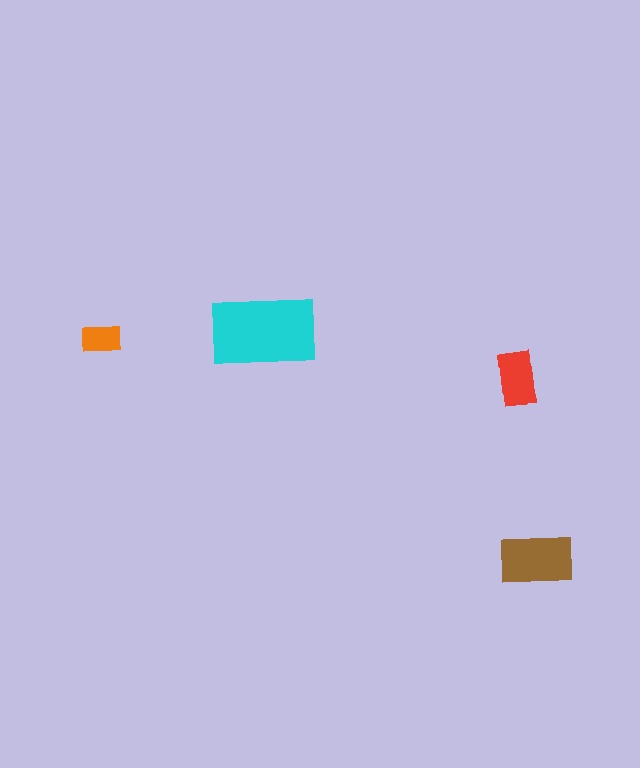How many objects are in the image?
There are 4 objects in the image.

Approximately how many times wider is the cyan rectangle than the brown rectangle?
About 1.5 times wider.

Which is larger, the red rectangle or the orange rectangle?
The red one.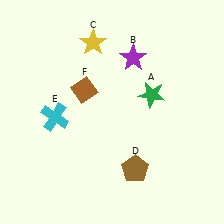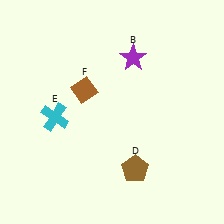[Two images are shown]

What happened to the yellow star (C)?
The yellow star (C) was removed in Image 2. It was in the top-left area of Image 1.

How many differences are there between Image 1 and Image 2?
There are 2 differences between the two images.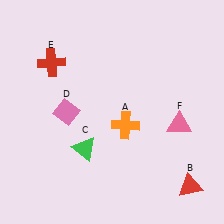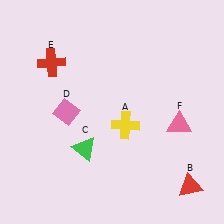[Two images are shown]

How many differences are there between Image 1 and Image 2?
There is 1 difference between the two images.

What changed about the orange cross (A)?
In Image 1, A is orange. In Image 2, it changed to yellow.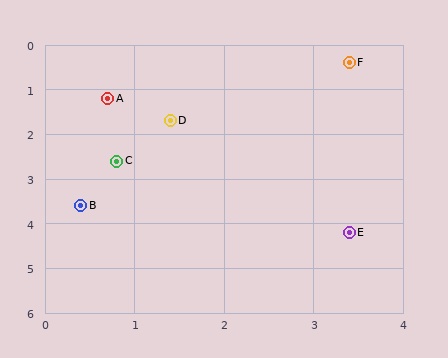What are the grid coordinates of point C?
Point C is at approximately (0.8, 2.6).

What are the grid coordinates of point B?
Point B is at approximately (0.4, 3.6).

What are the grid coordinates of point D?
Point D is at approximately (1.4, 1.7).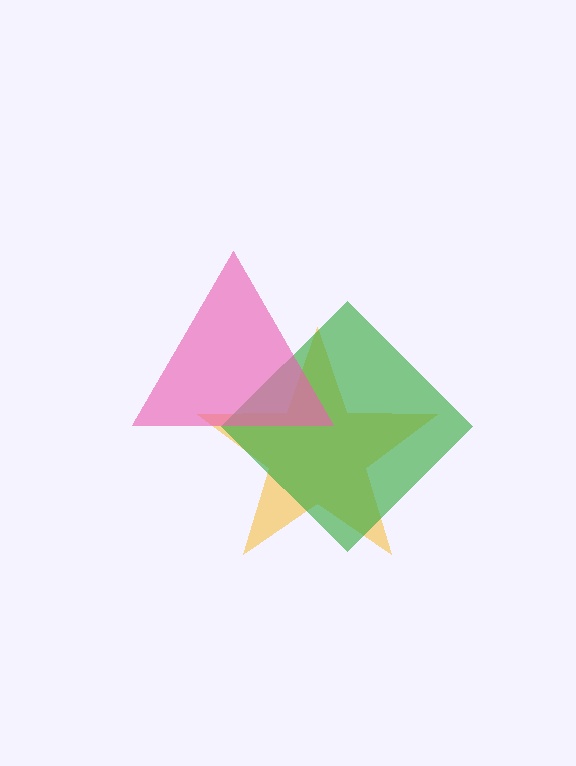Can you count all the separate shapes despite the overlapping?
Yes, there are 3 separate shapes.